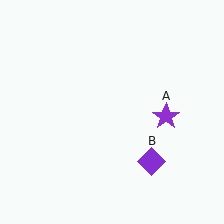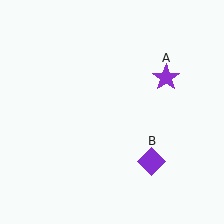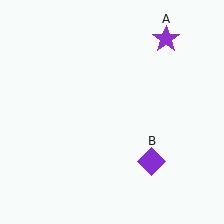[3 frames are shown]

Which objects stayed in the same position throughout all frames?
Purple diamond (object B) remained stationary.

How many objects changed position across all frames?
1 object changed position: purple star (object A).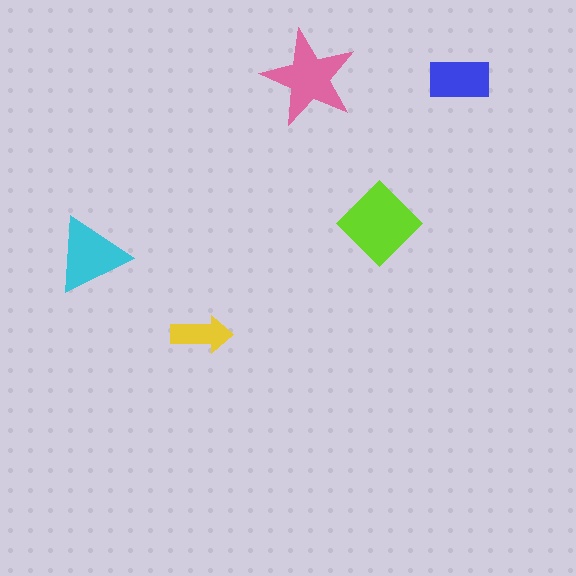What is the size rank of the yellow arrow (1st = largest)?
5th.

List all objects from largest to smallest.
The lime diamond, the pink star, the cyan triangle, the blue rectangle, the yellow arrow.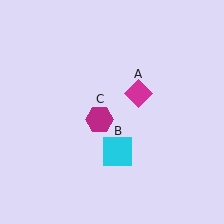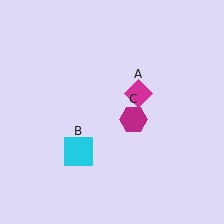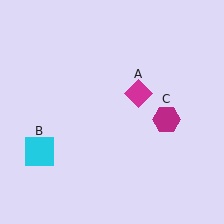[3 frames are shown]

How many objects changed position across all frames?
2 objects changed position: cyan square (object B), magenta hexagon (object C).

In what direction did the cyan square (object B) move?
The cyan square (object B) moved left.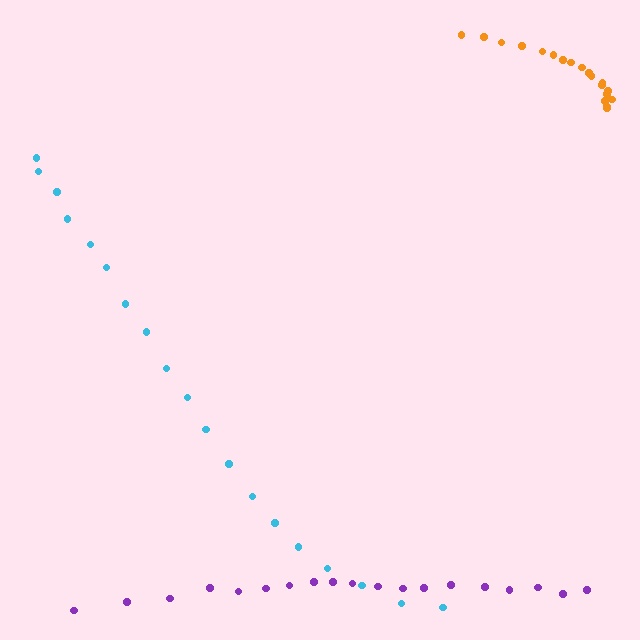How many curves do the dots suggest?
There are 3 distinct paths.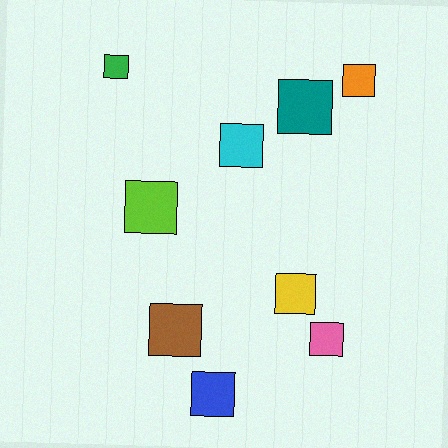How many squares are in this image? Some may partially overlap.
There are 9 squares.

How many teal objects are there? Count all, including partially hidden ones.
There is 1 teal object.